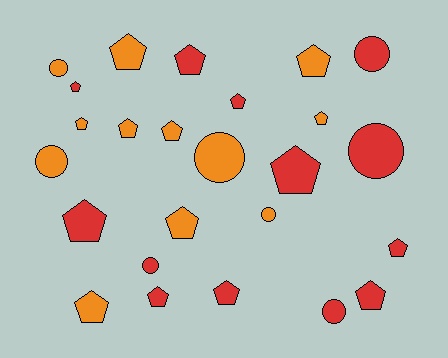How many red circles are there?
There are 4 red circles.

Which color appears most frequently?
Red, with 13 objects.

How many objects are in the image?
There are 25 objects.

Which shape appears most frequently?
Pentagon, with 17 objects.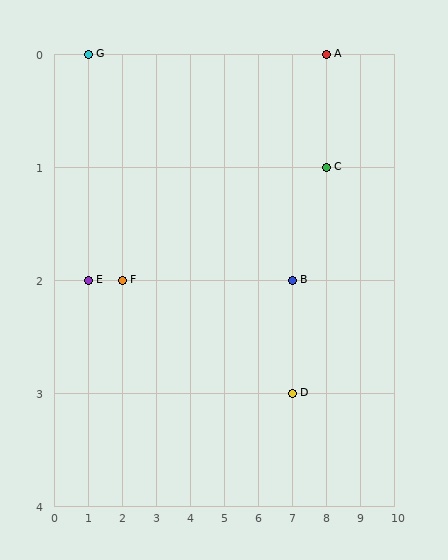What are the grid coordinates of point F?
Point F is at grid coordinates (2, 2).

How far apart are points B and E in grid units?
Points B and E are 6 columns apart.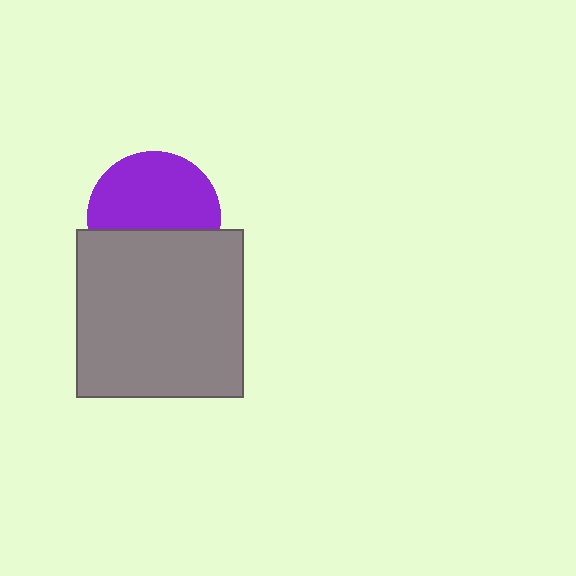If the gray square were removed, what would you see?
You would see the complete purple circle.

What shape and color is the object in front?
The object in front is a gray square.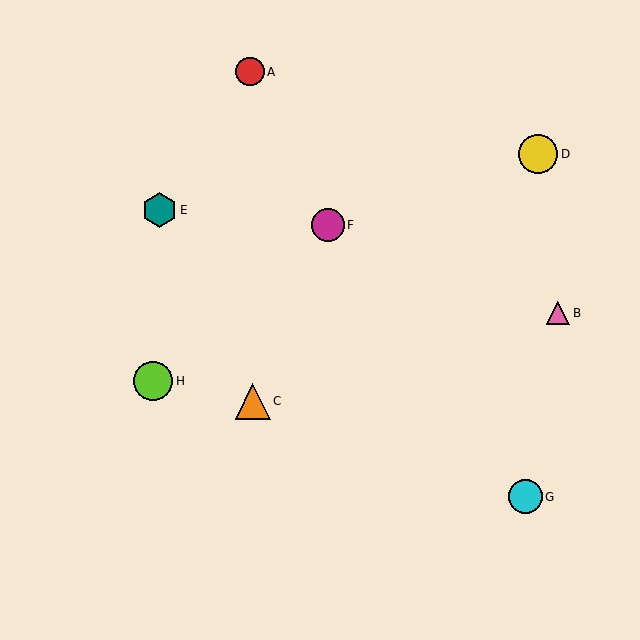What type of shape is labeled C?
Shape C is an orange triangle.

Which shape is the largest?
The lime circle (labeled H) is the largest.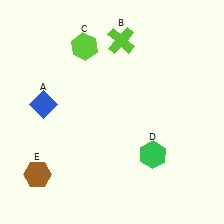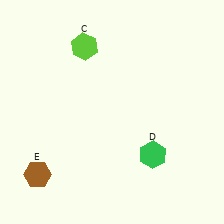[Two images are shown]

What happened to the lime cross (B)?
The lime cross (B) was removed in Image 2. It was in the top-right area of Image 1.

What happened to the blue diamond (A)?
The blue diamond (A) was removed in Image 2. It was in the top-left area of Image 1.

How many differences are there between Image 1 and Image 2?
There are 2 differences between the two images.